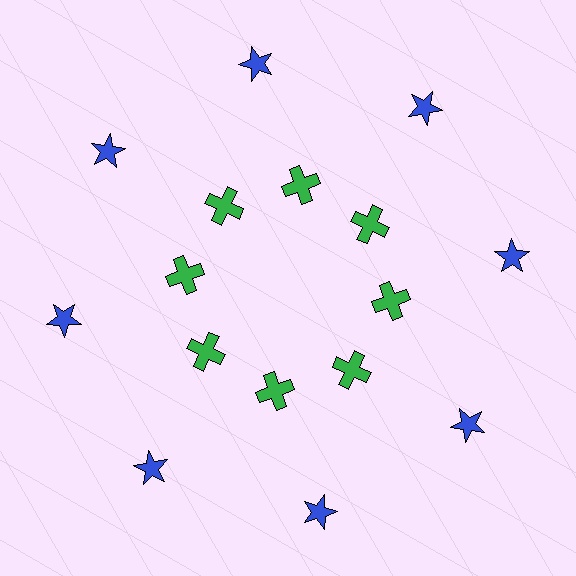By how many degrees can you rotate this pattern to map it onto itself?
The pattern maps onto itself every 45 degrees of rotation.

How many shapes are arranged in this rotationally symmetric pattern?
There are 16 shapes, arranged in 8 groups of 2.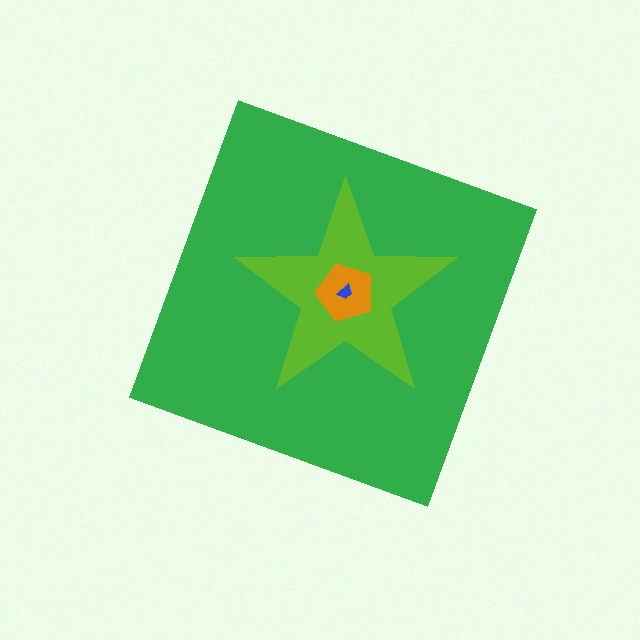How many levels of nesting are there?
4.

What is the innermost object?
The blue trapezoid.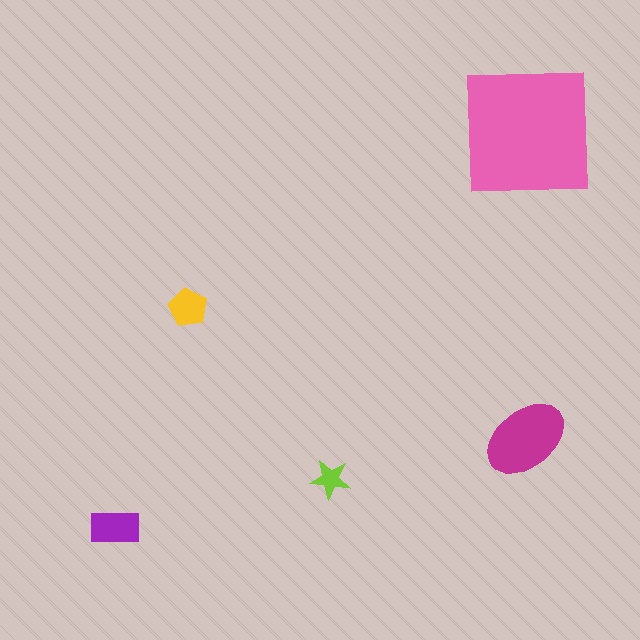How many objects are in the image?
There are 5 objects in the image.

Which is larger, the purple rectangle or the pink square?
The pink square.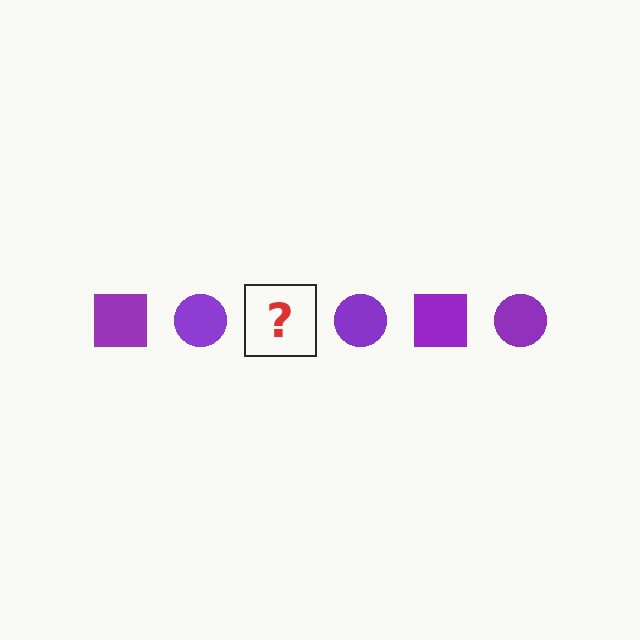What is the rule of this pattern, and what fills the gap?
The rule is that the pattern cycles through square, circle shapes in purple. The gap should be filled with a purple square.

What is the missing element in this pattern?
The missing element is a purple square.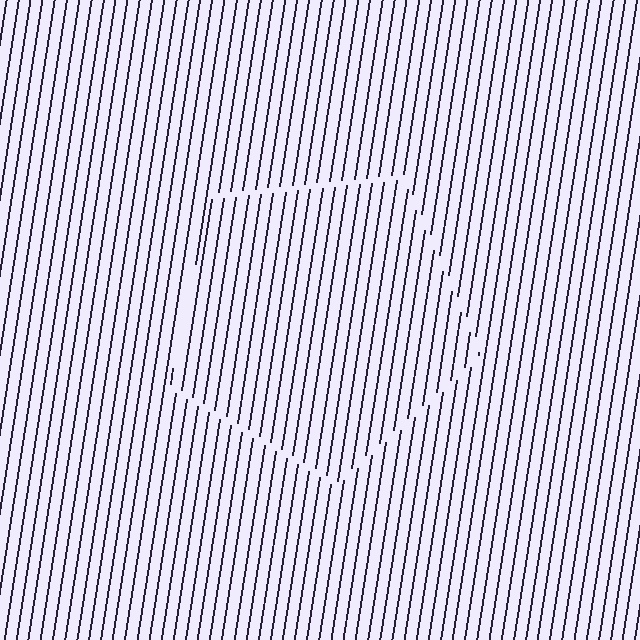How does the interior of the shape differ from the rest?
The interior of the shape contains the same grating, shifted by half a period — the contour is defined by the phase discontinuity where line-ends from the inner and outer gratings abut.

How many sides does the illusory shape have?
5 sides — the line-ends trace a pentagon.